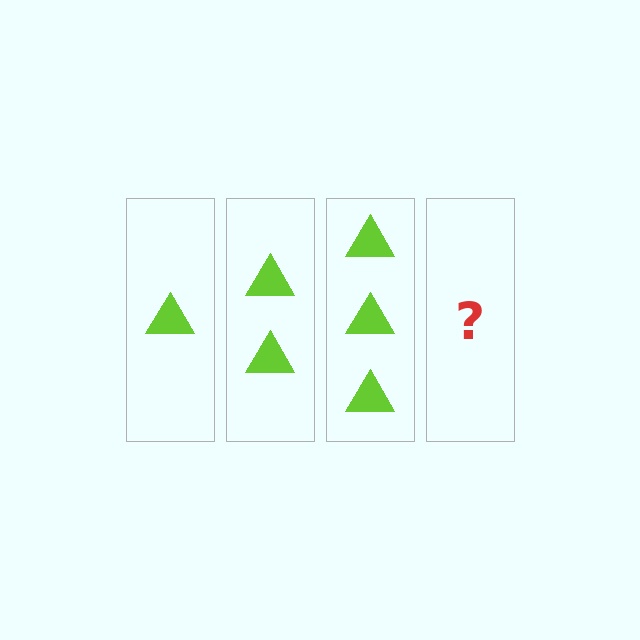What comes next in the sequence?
The next element should be 4 triangles.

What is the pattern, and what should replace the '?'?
The pattern is that each step adds one more triangle. The '?' should be 4 triangles.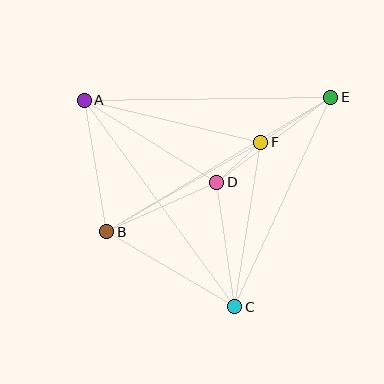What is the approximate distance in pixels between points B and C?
The distance between B and C is approximately 148 pixels.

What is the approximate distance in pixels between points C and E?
The distance between C and E is approximately 230 pixels.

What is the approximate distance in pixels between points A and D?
The distance between A and D is approximately 156 pixels.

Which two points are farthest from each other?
Points B and E are farthest from each other.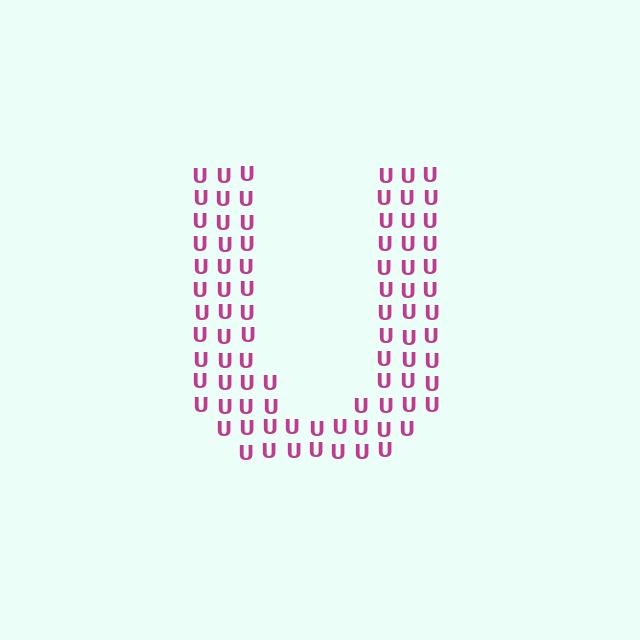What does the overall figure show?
The overall figure shows the letter U.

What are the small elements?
The small elements are letter U's.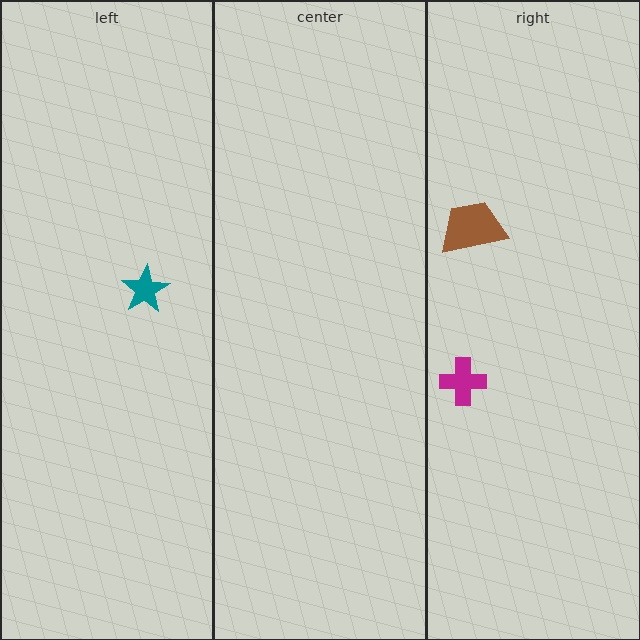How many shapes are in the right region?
2.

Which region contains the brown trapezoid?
The right region.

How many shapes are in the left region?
1.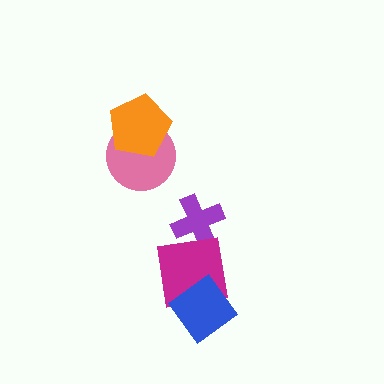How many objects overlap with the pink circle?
1 object overlaps with the pink circle.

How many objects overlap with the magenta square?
2 objects overlap with the magenta square.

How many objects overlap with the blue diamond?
1 object overlaps with the blue diamond.